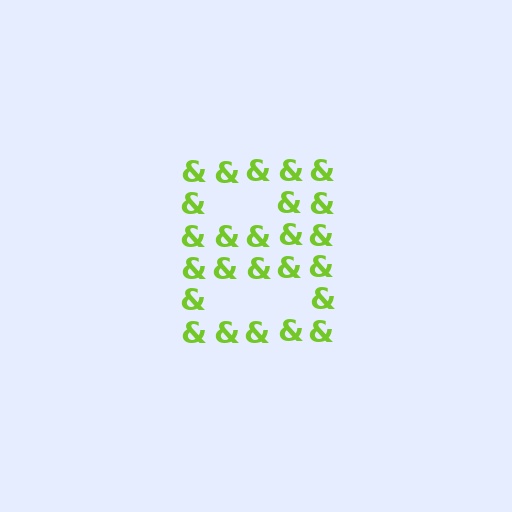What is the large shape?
The large shape is the letter B.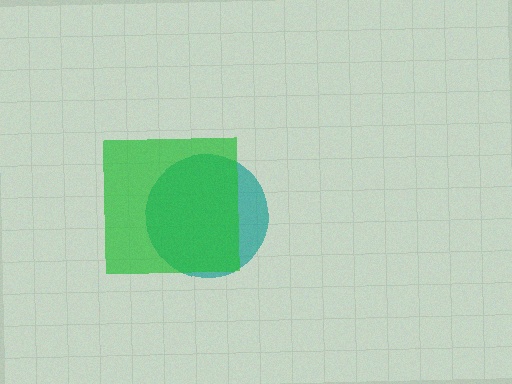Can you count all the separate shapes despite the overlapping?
Yes, there are 2 separate shapes.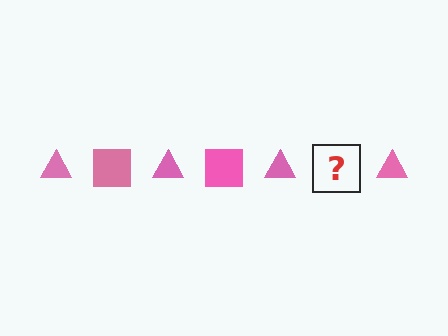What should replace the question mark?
The question mark should be replaced with a pink square.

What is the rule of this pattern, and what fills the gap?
The rule is that the pattern cycles through triangle, square shapes in pink. The gap should be filled with a pink square.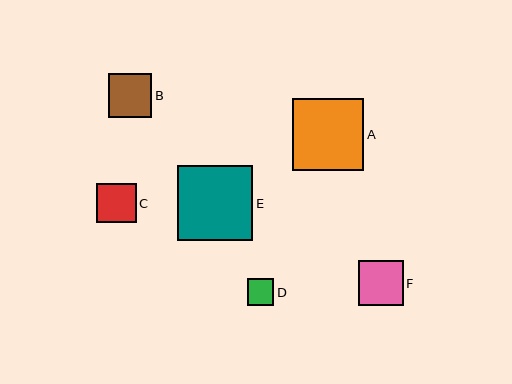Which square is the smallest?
Square D is the smallest with a size of approximately 26 pixels.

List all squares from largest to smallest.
From largest to smallest: E, A, F, B, C, D.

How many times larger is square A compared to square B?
Square A is approximately 1.6 times the size of square B.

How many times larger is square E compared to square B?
Square E is approximately 1.7 times the size of square B.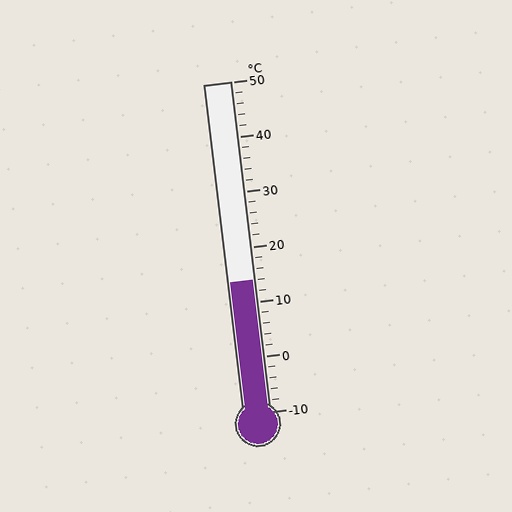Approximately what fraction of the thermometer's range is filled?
The thermometer is filled to approximately 40% of its range.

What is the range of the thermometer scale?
The thermometer scale ranges from -10°C to 50°C.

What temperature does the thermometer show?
The thermometer shows approximately 14°C.